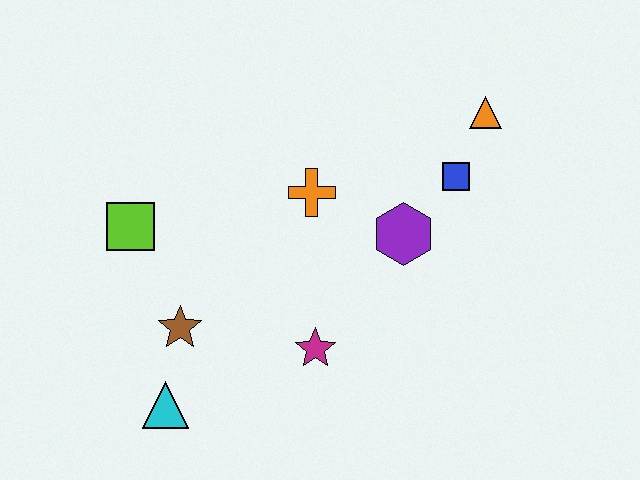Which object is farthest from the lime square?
The orange triangle is farthest from the lime square.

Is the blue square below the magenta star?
No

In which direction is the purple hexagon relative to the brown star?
The purple hexagon is to the right of the brown star.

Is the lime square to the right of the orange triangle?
No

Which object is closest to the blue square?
The orange triangle is closest to the blue square.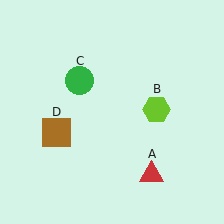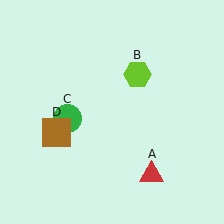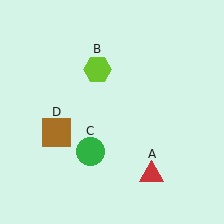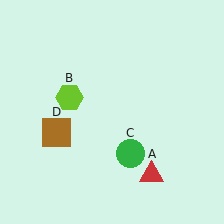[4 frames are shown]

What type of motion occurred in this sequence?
The lime hexagon (object B), green circle (object C) rotated counterclockwise around the center of the scene.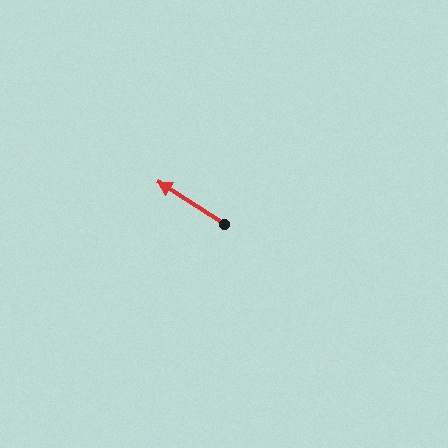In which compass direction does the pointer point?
Northwest.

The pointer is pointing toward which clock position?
Roughly 10 o'clock.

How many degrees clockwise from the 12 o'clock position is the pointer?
Approximately 303 degrees.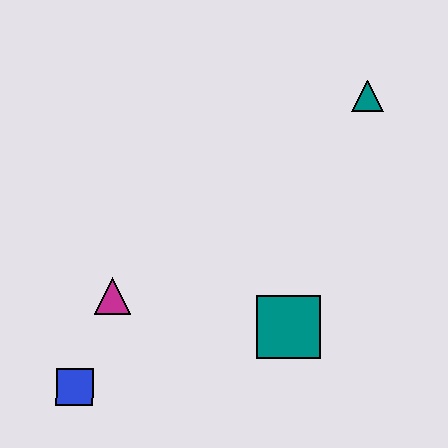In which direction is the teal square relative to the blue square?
The teal square is to the right of the blue square.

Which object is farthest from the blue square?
The teal triangle is farthest from the blue square.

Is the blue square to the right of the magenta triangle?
No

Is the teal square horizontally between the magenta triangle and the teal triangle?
Yes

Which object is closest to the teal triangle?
The teal square is closest to the teal triangle.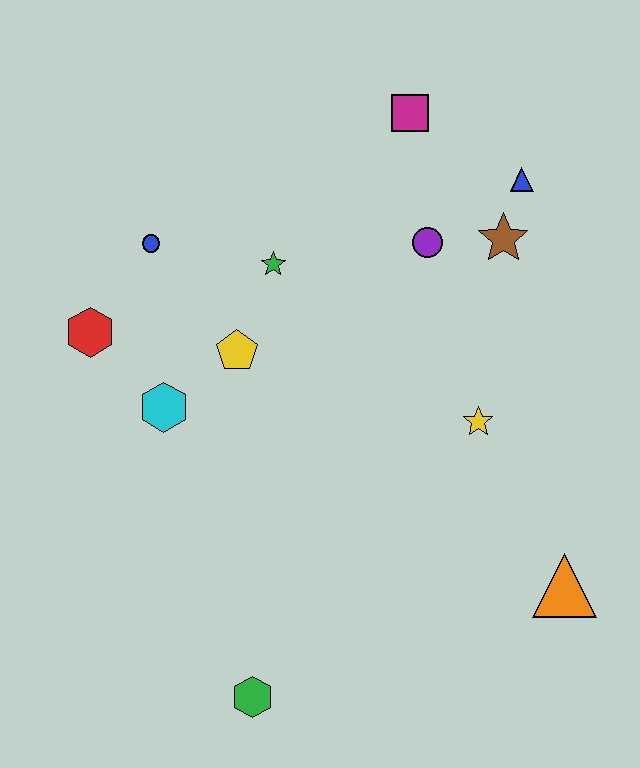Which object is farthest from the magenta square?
The green hexagon is farthest from the magenta square.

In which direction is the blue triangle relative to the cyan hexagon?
The blue triangle is to the right of the cyan hexagon.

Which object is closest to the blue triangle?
The brown star is closest to the blue triangle.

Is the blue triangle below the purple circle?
No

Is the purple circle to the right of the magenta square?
Yes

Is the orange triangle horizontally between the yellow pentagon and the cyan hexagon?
No